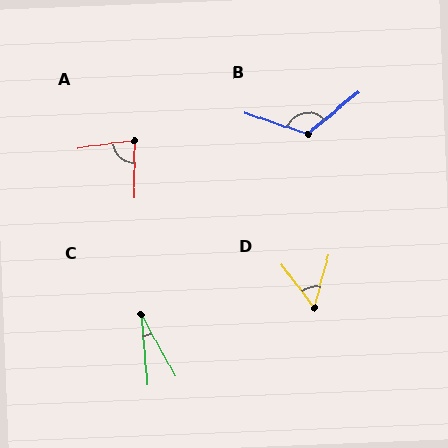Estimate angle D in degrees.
Approximately 52 degrees.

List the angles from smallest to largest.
C (24°), D (52°), A (82°), B (122°).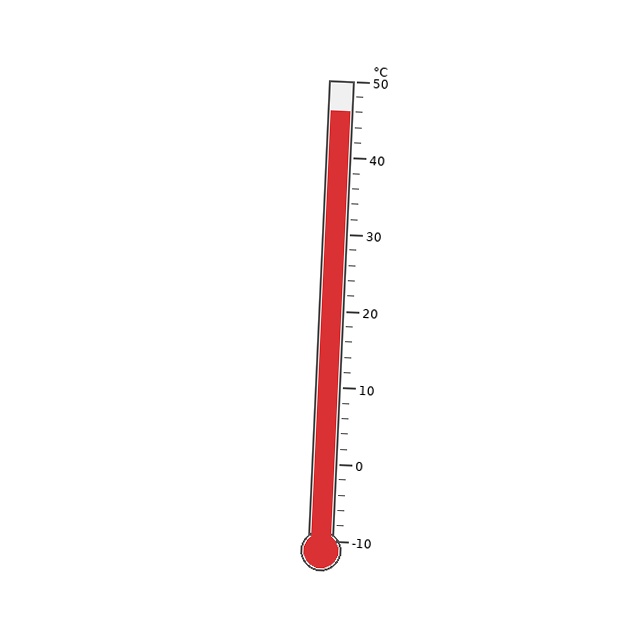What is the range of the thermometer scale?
The thermometer scale ranges from -10°C to 50°C.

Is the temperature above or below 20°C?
The temperature is above 20°C.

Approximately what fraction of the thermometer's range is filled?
The thermometer is filled to approximately 95% of its range.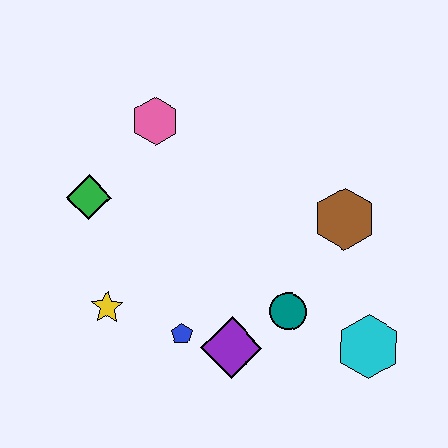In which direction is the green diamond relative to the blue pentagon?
The green diamond is above the blue pentagon.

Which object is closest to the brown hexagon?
The teal circle is closest to the brown hexagon.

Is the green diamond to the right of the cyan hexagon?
No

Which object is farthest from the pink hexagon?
The cyan hexagon is farthest from the pink hexagon.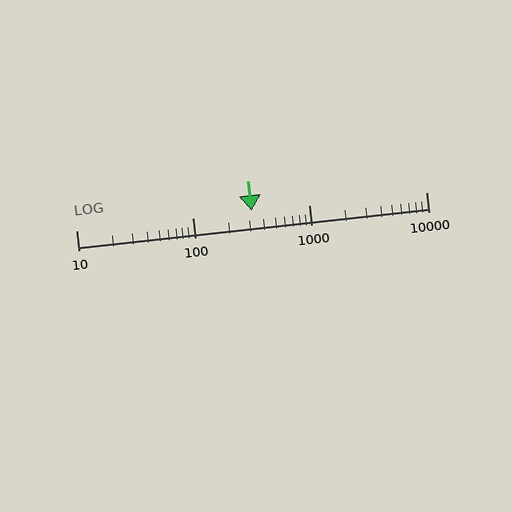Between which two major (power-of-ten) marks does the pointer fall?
The pointer is between 100 and 1000.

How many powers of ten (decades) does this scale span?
The scale spans 3 decades, from 10 to 10000.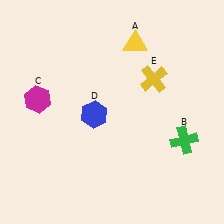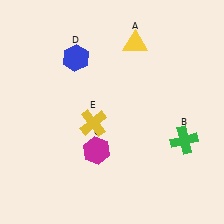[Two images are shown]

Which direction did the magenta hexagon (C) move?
The magenta hexagon (C) moved right.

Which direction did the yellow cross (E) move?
The yellow cross (E) moved left.